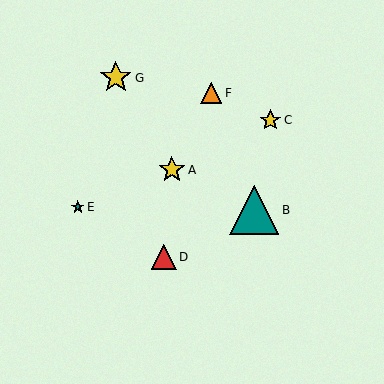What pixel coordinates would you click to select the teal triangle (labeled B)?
Click at (254, 210) to select the teal triangle B.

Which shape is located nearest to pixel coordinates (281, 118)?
The yellow star (labeled C) at (270, 120) is nearest to that location.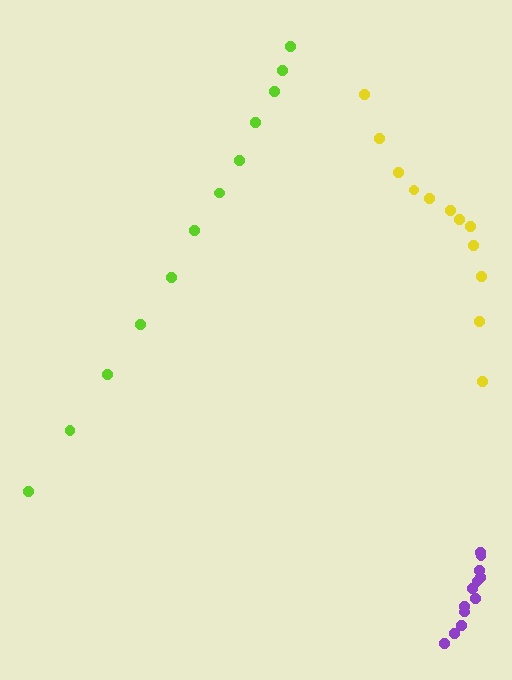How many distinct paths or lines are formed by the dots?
There are 3 distinct paths.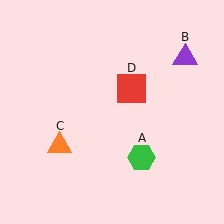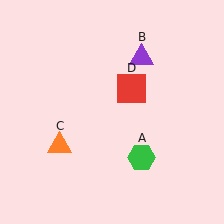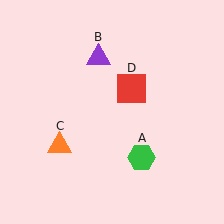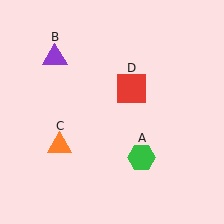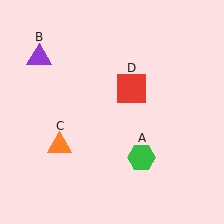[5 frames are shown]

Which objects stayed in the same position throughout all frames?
Green hexagon (object A) and orange triangle (object C) and red square (object D) remained stationary.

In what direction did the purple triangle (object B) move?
The purple triangle (object B) moved left.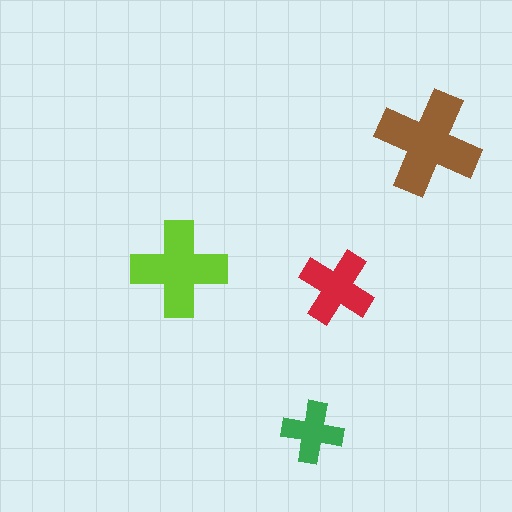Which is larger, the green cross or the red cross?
The red one.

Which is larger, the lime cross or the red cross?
The lime one.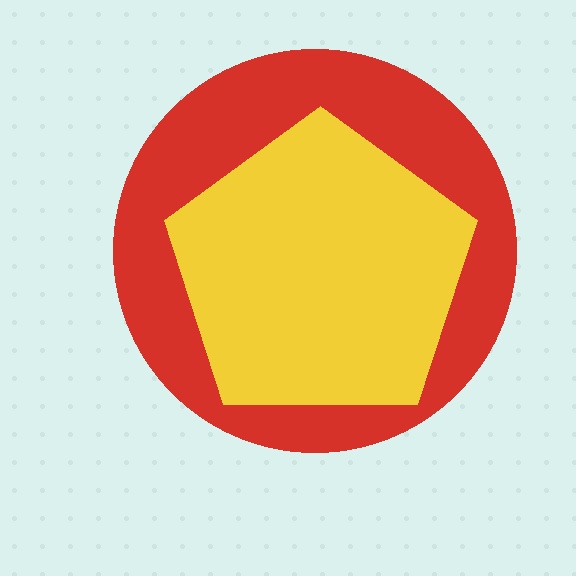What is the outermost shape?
The red circle.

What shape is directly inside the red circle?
The yellow pentagon.